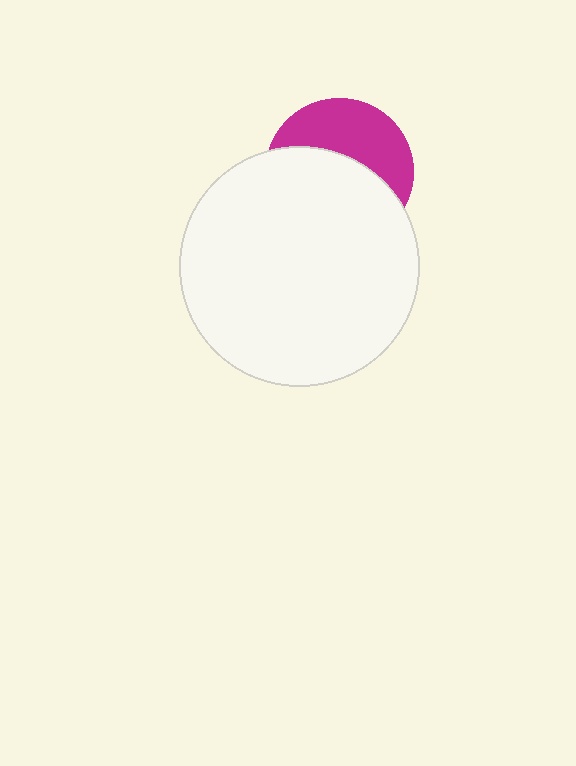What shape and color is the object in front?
The object in front is a white circle.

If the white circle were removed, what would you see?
You would see the complete magenta circle.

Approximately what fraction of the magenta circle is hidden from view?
Roughly 58% of the magenta circle is hidden behind the white circle.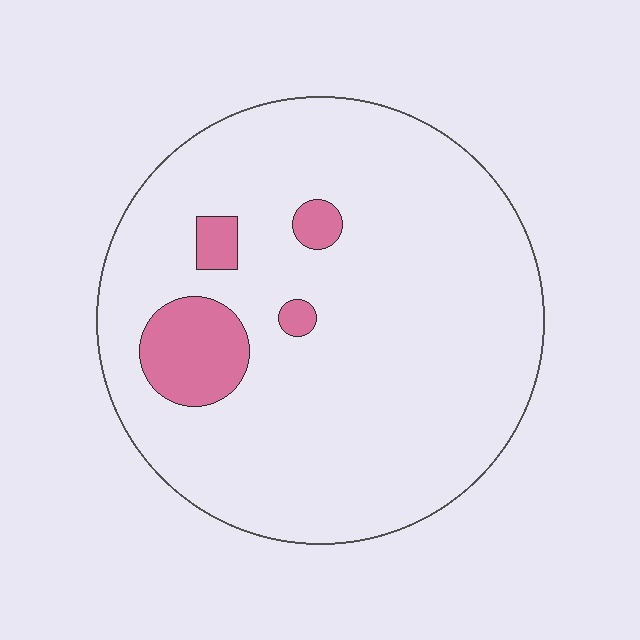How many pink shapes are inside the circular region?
4.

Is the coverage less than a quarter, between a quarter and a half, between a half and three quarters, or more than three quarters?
Less than a quarter.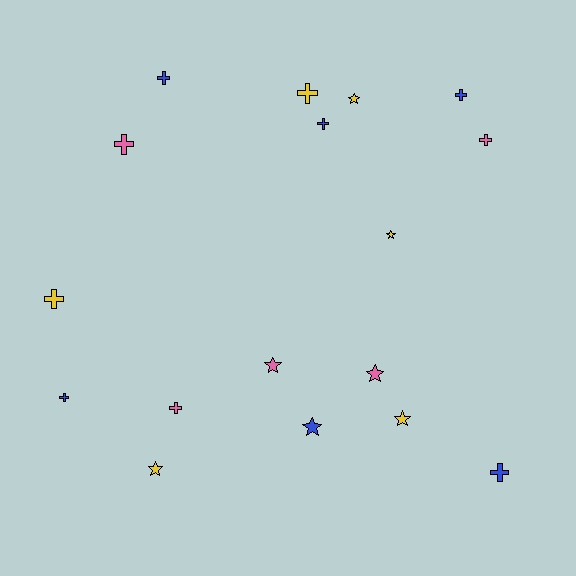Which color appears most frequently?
Yellow, with 6 objects.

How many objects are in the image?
There are 17 objects.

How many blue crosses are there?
There are 5 blue crosses.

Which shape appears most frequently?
Cross, with 10 objects.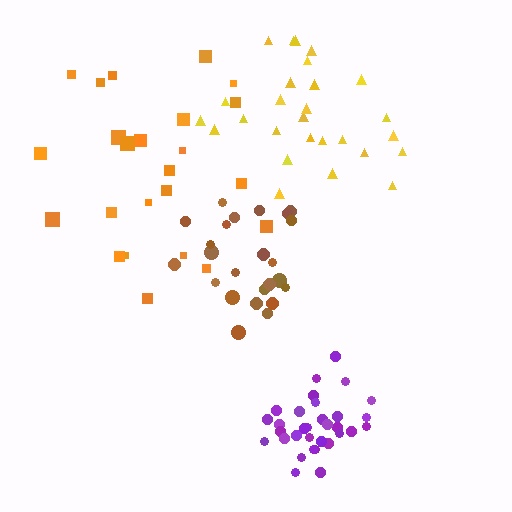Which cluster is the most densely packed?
Purple.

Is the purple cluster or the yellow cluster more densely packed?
Purple.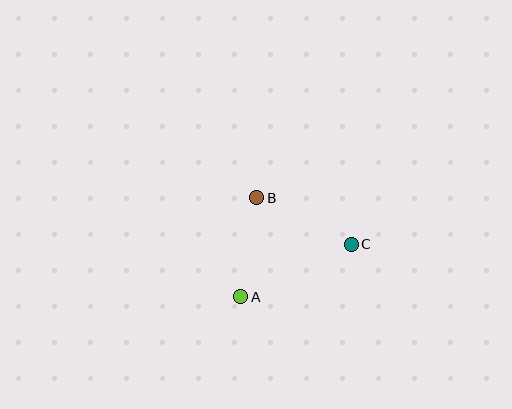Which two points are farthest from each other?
Points A and C are farthest from each other.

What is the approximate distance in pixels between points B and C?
The distance between B and C is approximately 106 pixels.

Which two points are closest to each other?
Points A and B are closest to each other.